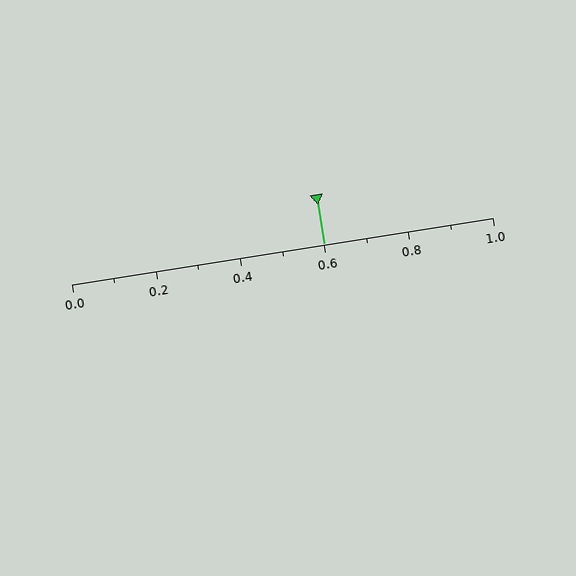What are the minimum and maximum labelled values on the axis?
The axis runs from 0.0 to 1.0.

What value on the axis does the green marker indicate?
The marker indicates approximately 0.6.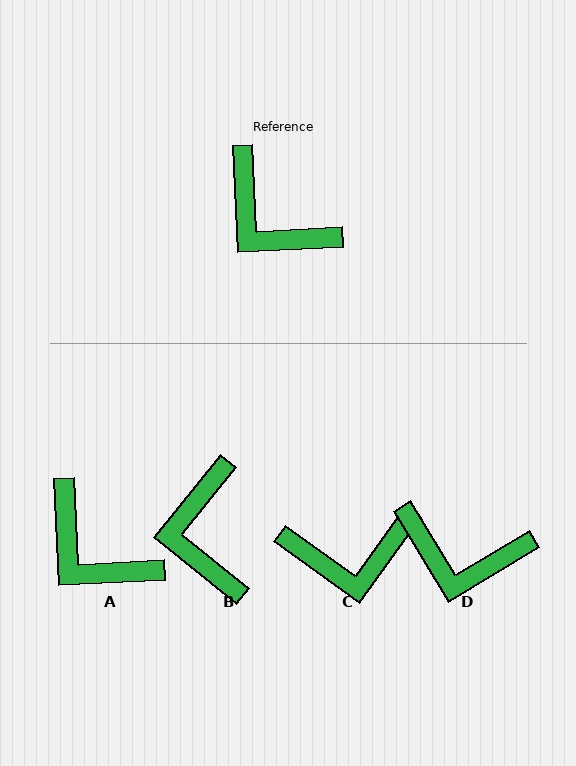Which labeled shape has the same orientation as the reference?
A.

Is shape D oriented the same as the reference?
No, it is off by about 28 degrees.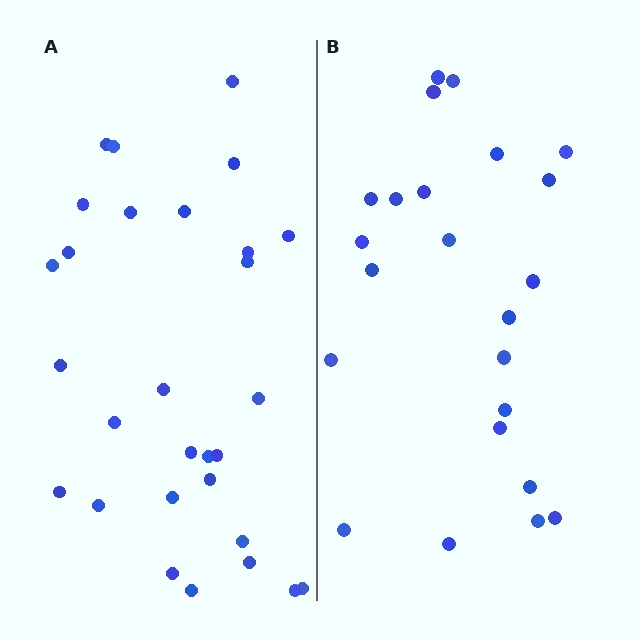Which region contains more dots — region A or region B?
Region A (the left region) has more dots.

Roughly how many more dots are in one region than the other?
Region A has about 6 more dots than region B.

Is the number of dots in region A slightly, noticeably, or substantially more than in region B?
Region A has noticeably more, but not dramatically so. The ratio is roughly 1.3 to 1.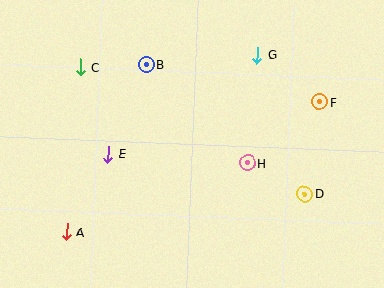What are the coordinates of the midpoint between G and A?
The midpoint between G and A is at (162, 143).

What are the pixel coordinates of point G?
Point G is at (257, 55).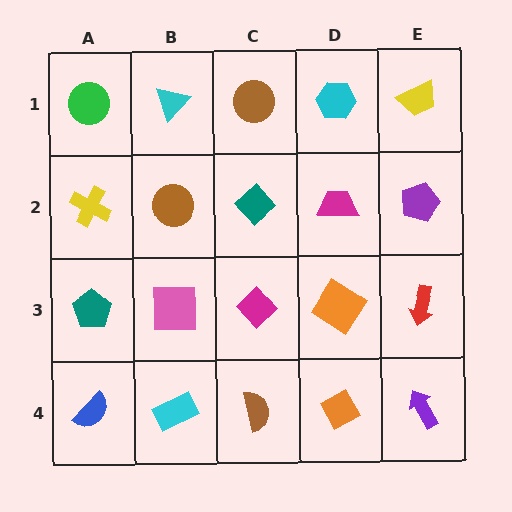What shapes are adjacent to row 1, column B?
A brown circle (row 2, column B), a green circle (row 1, column A), a brown circle (row 1, column C).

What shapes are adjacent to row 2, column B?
A cyan triangle (row 1, column B), a pink square (row 3, column B), a yellow cross (row 2, column A), a teal diamond (row 2, column C).